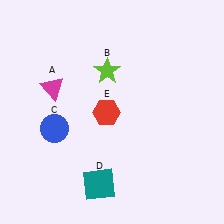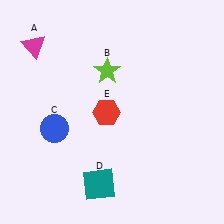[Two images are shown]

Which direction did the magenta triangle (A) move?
The magenta triangle (A) moved up.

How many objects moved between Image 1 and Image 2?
1 object moved between the two images.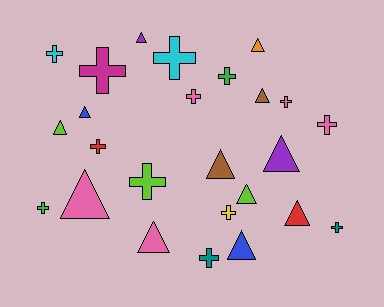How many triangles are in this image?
There are 12 triangles.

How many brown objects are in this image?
There are 2 brown objects.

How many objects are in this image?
There are 25 objects.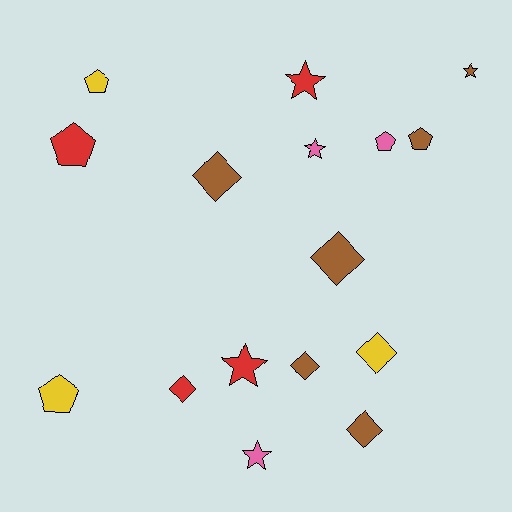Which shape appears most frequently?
Diamond, with 6 objects.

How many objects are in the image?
There are 16 objects.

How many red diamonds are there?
There is 1 red diamond.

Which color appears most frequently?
Brown, with 6 objects.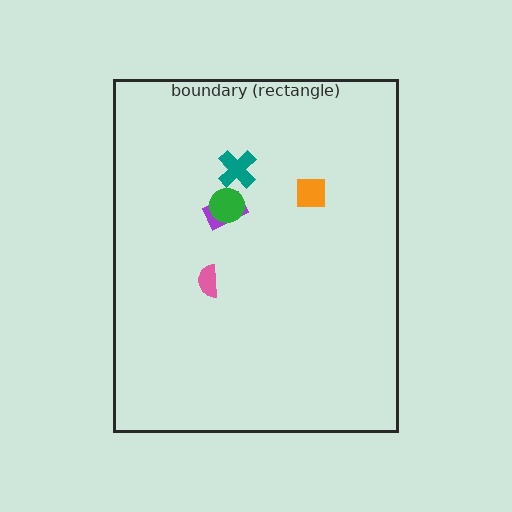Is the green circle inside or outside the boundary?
Inside.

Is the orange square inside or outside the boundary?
Inside.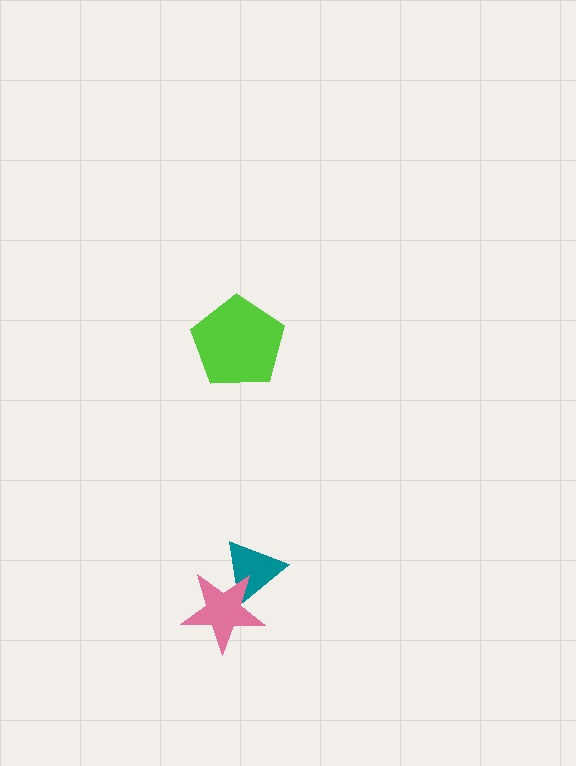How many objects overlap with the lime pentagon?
0 objects overlap with the lime pentagon.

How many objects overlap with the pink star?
1 object overlaps with the pink star.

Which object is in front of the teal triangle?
The pink star is in front of the teal triangle.